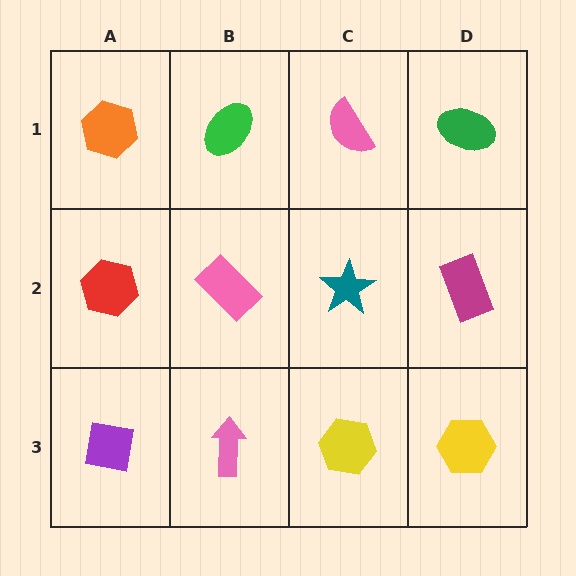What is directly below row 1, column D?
A magenta rectangle.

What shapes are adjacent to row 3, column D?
A magenta rectangle (row 2, column D), a yellow hexagon (row 3, column C).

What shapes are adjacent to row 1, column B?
A pink rectangle (row 2, column B), an orange hexagon (row 1, column A), a pink semicircle (row 1, column C).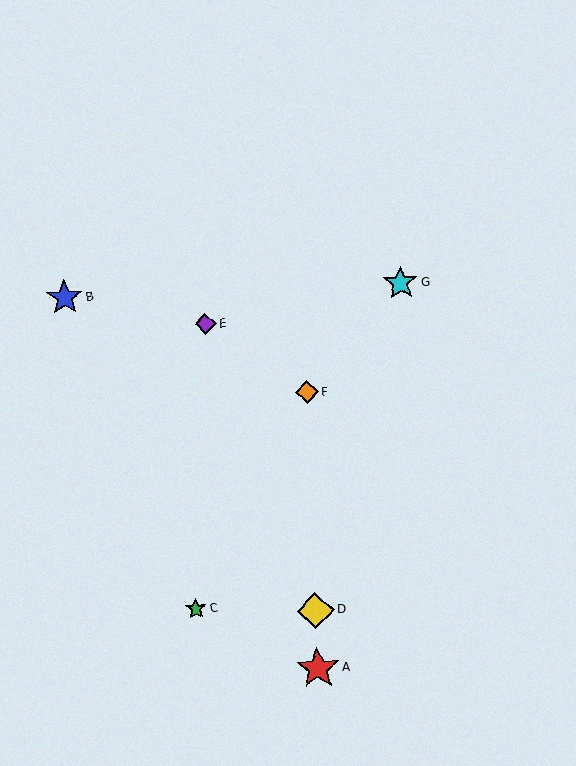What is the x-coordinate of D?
Object D is at x≈316.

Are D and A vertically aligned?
Yes, both are at x≈316.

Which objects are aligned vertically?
Objects A, D, F are aligned vertically.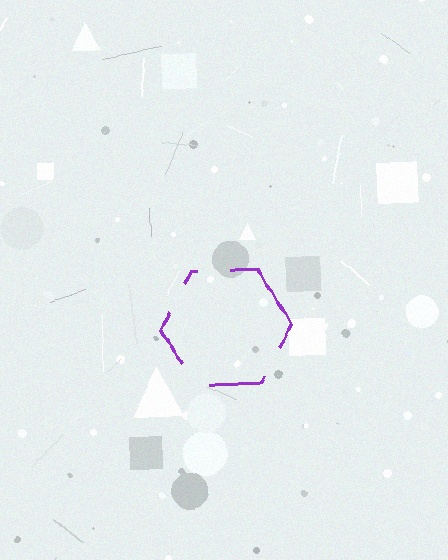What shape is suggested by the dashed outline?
The dashed outline suggests a hexagon.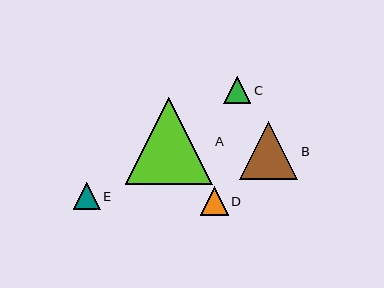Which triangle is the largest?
Triangle A is the largest with a size of approximately 87 pixels.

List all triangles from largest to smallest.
From largest to smallest: A, B, D, C, E.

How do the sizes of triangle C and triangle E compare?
Triangle C and triangle E are approximately the same size.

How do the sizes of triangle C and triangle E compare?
Triangle C and triangle E are approximately the same size.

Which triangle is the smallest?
Triangle E is the smallest with a size of approximately 27 pixels.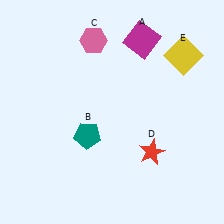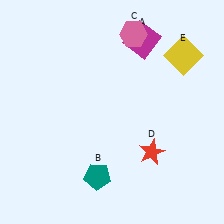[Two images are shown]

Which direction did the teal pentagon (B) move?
The teal pentagon (B) moved down.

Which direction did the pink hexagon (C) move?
The pink hexagon (C) moved right.